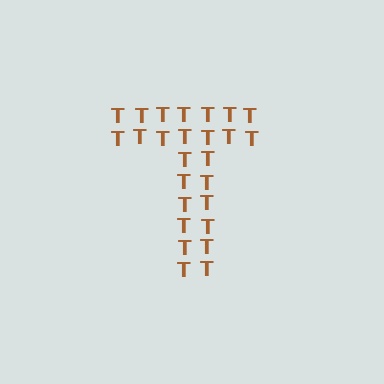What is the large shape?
The large shape is the letter T.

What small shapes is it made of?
It is made of small letter T's.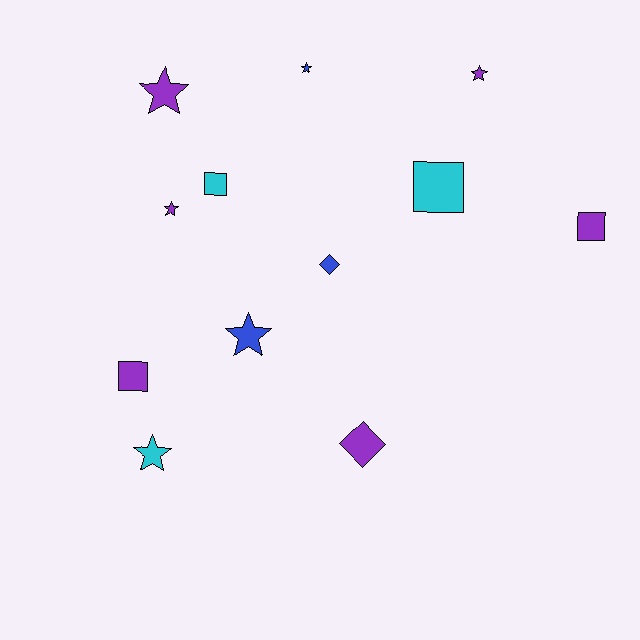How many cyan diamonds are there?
There are no cyan diamonds.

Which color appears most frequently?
Purple, with 6 objects.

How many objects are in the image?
There are 12 objects.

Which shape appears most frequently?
Star, with 6 objects.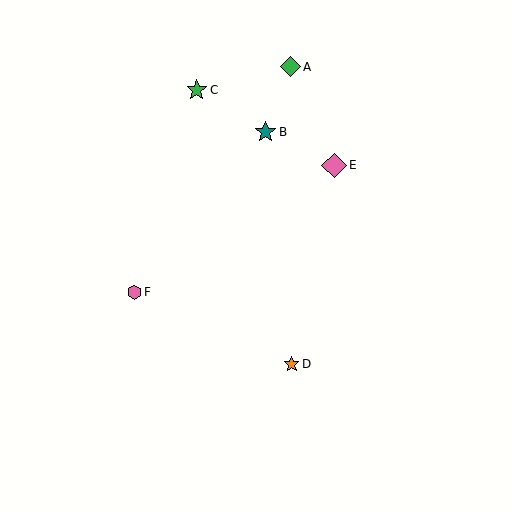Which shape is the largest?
The pink diamond (labeled E) is the largest.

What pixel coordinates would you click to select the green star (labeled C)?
Click at (197, 90) to select the green star C.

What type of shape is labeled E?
Shape E is a pink diamond.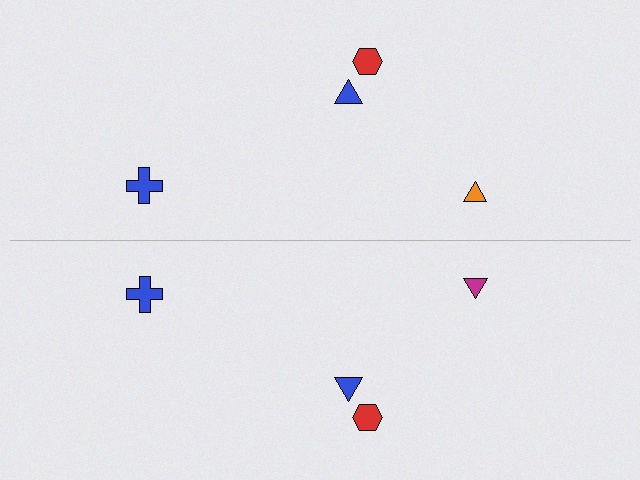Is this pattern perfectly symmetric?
No, the pattern is not perfectly symmetric. The magenta triangle on the bottom side breaks the symmetry — its mirror counterpart is orange.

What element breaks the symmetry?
The magenta triangle on the bottom side breaks the symmetry — its mirror counterpart is orange.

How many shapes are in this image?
There are 8 shapes in this image.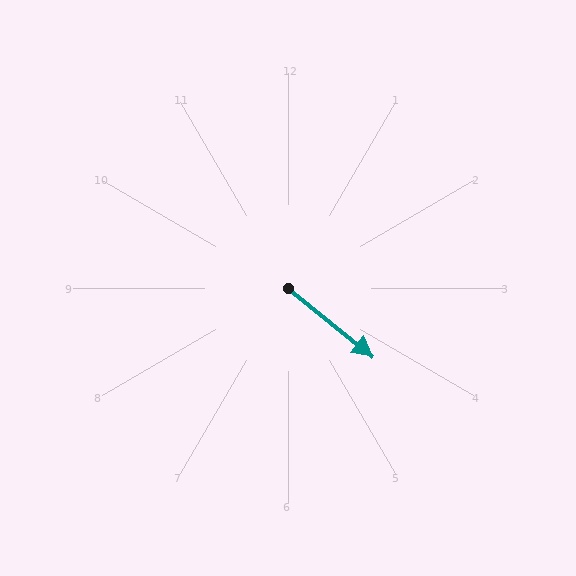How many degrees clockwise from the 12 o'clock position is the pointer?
Approximately 129 degrees.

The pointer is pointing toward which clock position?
Roughly 4 o'clock.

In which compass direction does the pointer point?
Southeast.